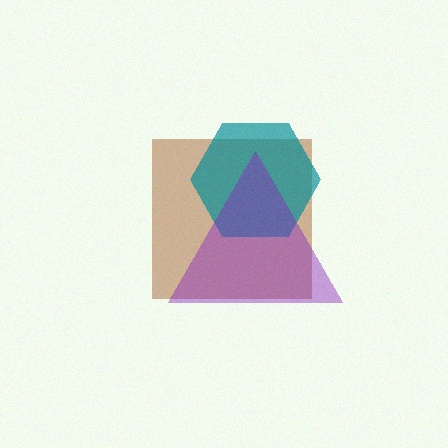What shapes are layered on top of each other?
The layered shapes are: a brown square, a teal hexagon, a purple triangle.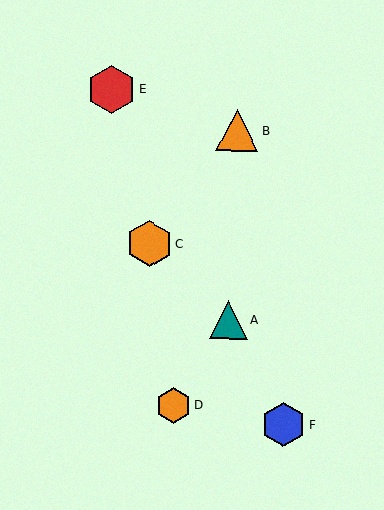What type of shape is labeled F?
Shape F is a blue hexagon.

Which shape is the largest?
The red hexagon (labeled E) is the largest.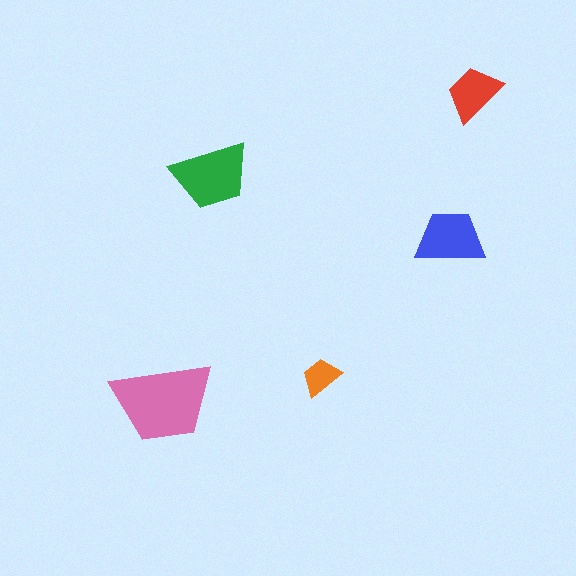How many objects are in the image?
There are 5 objects in the image.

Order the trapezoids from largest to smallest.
the pink one, the green one, the blue one, the red one, the orange one.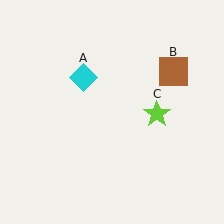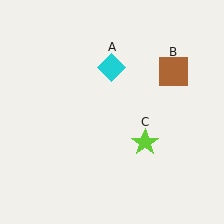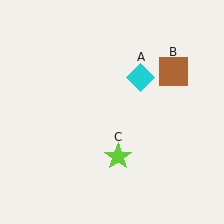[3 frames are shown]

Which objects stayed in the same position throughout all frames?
Brown square (object B) remained stationary.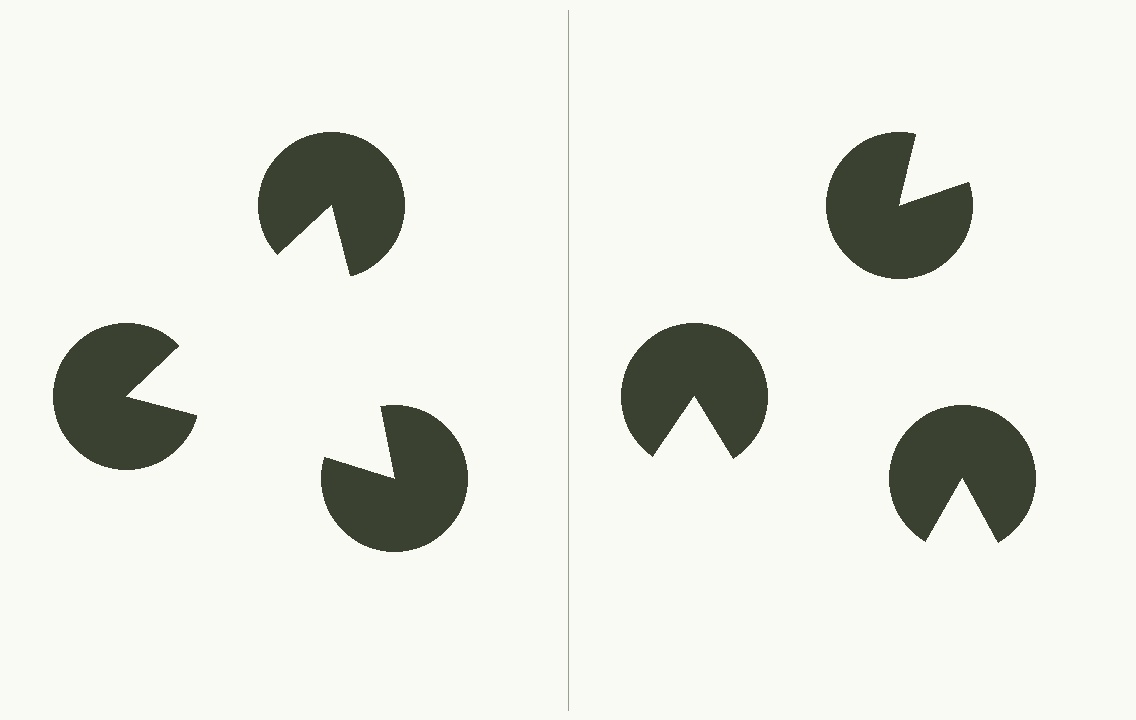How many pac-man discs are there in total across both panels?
6 — 3 on each side.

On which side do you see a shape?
An illusory triangle appears on the left side. On the right side the wedge cuts are rotated, so no coherent shape forms.